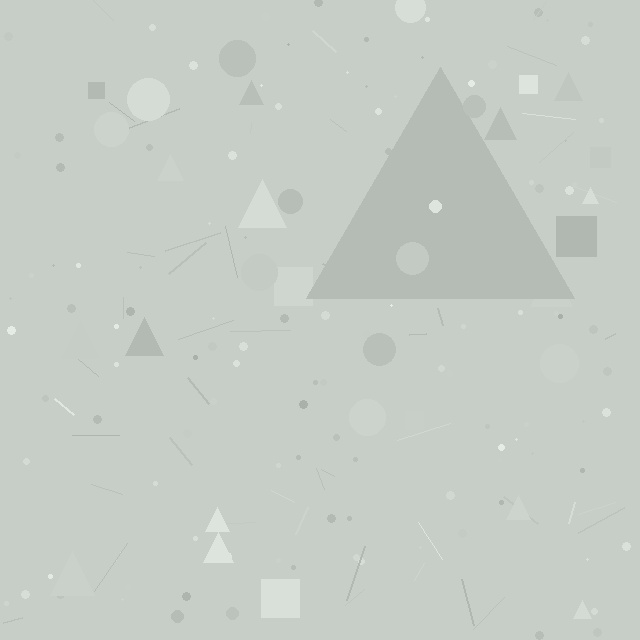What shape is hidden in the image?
A triangle is hidden in the image.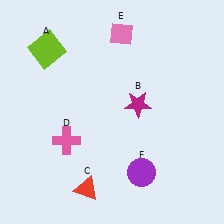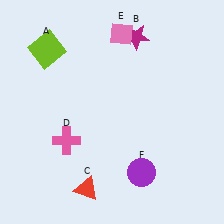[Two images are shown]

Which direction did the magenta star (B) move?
The magenta star (B) moved up.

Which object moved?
The magenta star (B) moved up.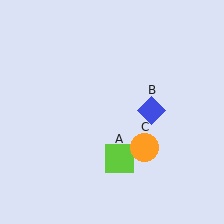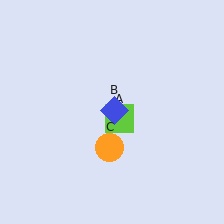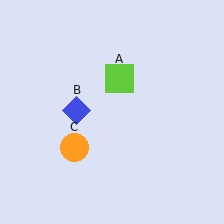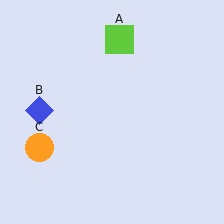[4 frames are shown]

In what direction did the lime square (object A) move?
The lime square (object A) moved up.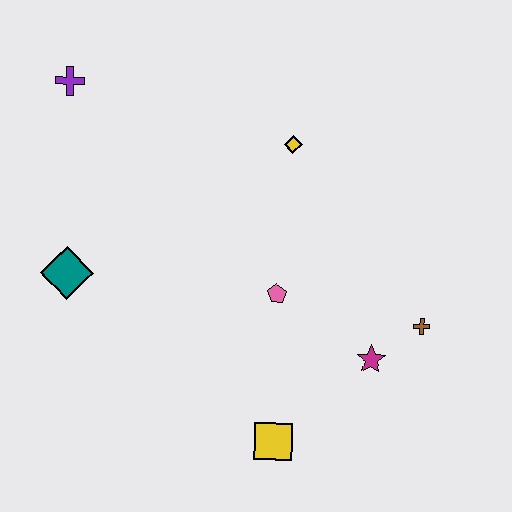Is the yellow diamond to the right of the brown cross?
No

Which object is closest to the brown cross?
The magenta star is closest to the brown cross.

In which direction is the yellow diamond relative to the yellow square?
The yellow diamond is above the yellow square.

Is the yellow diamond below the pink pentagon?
No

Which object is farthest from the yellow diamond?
The yellow square is farthest from the yellow diamond.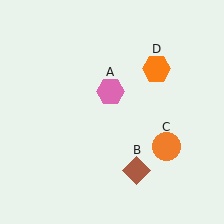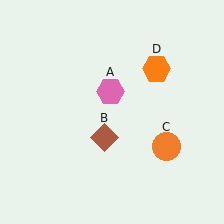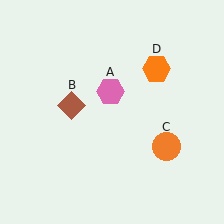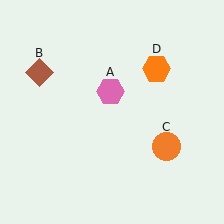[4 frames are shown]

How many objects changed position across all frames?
1 object changed position: brown diamond (object B).